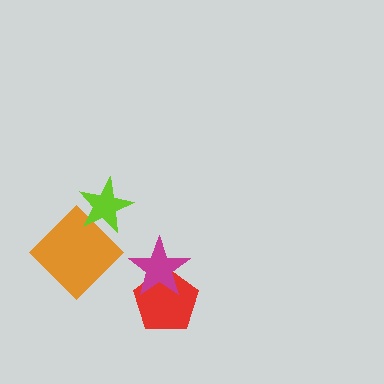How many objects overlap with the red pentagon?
1 object overlaps with the red pentagon.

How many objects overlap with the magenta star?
1 object overlaps with the magenta star.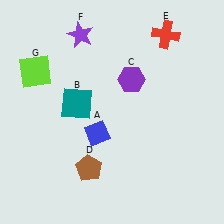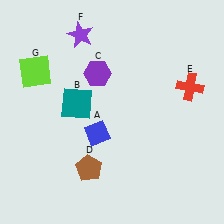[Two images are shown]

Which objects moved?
The objects that moved are: the purple hexagon (C), the red cross (E).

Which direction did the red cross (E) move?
The red cross (E) moved down.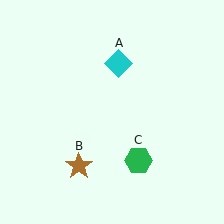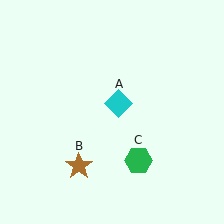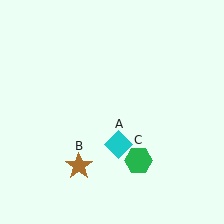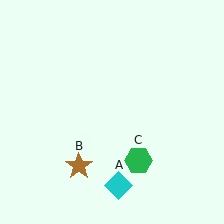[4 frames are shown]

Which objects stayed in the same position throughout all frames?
Brown star (object B) and green hexagon (object C) remained stationary.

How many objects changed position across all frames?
1 object changed position: cyan diamond (object A).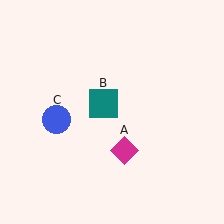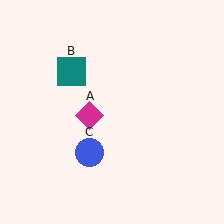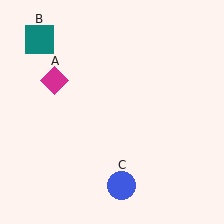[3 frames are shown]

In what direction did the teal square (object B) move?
The teal square (object B) moved up and to the left.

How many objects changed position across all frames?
3 objects changed position: magenta diamond (object A), teal square (object B), blue circle (object C).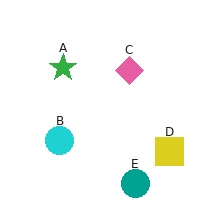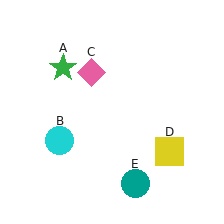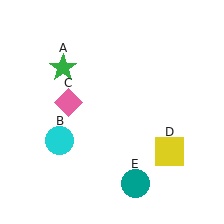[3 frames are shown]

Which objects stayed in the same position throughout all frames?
Green star (object A) and cyan circle (object B) and yellow square (object D) and teal circle (object E) remained stationary.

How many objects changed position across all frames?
1 object changed position: pink diamond (object C).